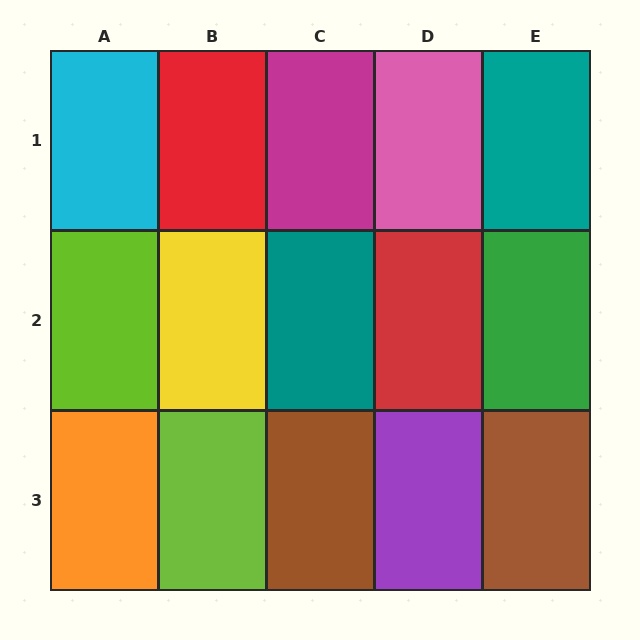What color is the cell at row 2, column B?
Yellow.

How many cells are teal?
2 cells are teal.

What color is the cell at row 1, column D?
Pink.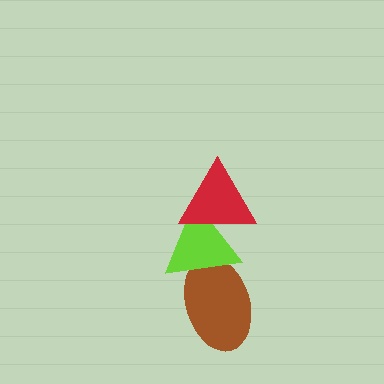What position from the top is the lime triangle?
The lime triangle is 2nd from the top.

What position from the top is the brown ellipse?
The brown ellipse is 3rd from the top.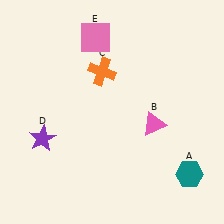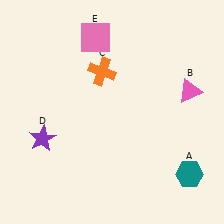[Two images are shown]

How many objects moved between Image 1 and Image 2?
1 object moved between the two images.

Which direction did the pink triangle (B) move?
The pink triangle (B) moved right.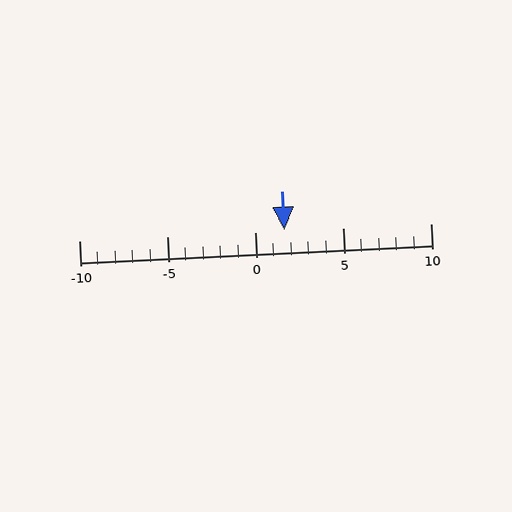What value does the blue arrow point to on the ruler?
The blue arrow points to approximately 2.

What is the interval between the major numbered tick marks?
The major tick marks are spaced 5 units apart.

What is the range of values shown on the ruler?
The ruler shows values from -10 to 10.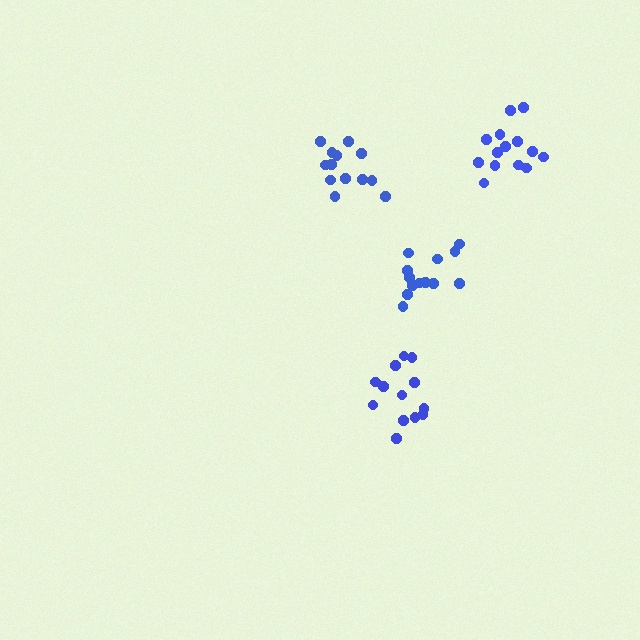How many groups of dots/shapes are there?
There are 4 groups.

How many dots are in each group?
Group 1: 14 dots, Group 2: 13 dots, Group 3: 13 dots, Group 4: 13 dots (53 total).